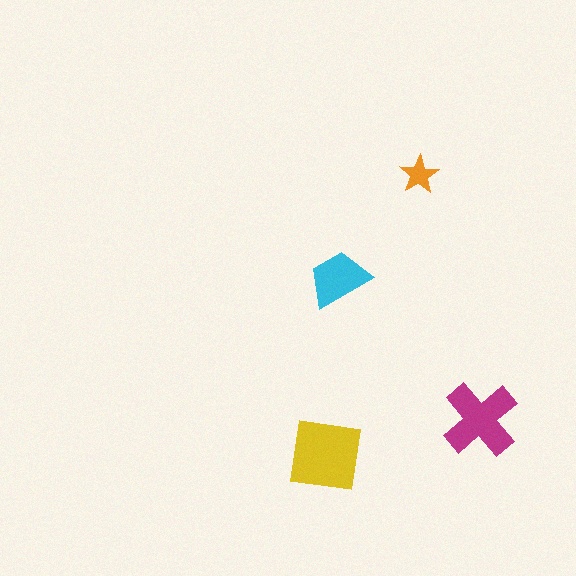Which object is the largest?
The yellow square.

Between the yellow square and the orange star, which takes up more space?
The yellow square.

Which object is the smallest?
The orange star.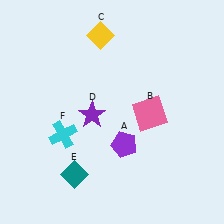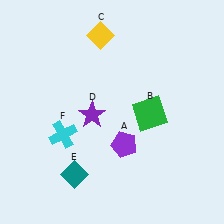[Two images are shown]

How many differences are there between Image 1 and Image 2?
There is 1 difference between the two images.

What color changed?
The square (B) changed from pink in Image 1 to green in Image 2.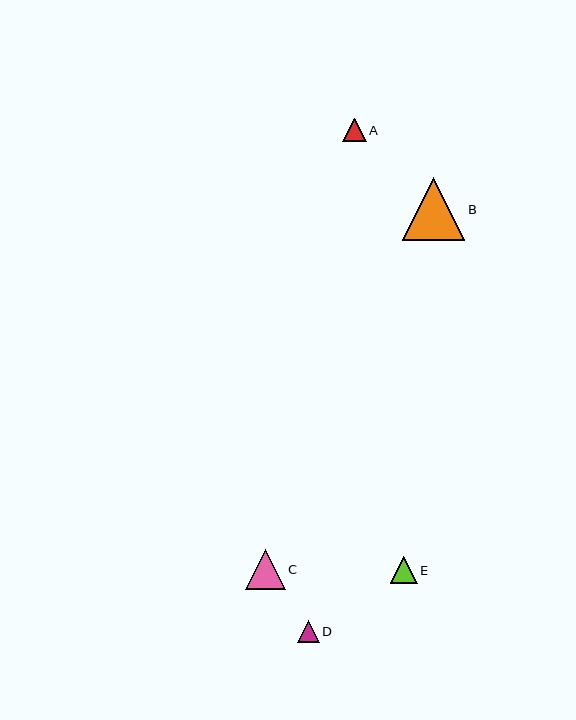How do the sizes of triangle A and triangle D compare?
Triangle A and triangle D are approximately the same size.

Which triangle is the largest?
Triangle B is the largest with a size of approximately 63 pixels.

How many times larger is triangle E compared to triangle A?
Triangle E is approximately 1.1 times the size of triangle A.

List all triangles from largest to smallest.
From largest to smallest: B, C, E, A, D.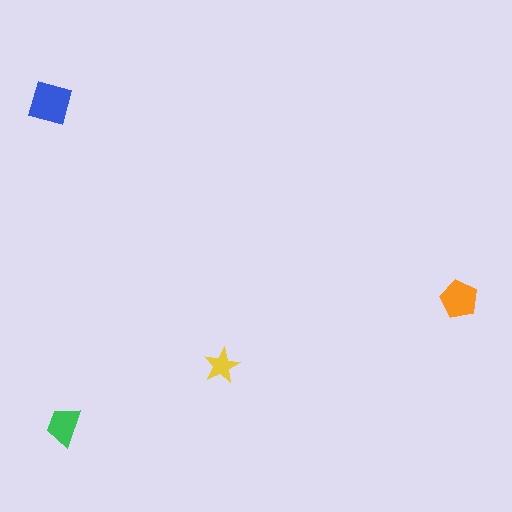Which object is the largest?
The blue square.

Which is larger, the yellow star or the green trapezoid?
The green trapezoid.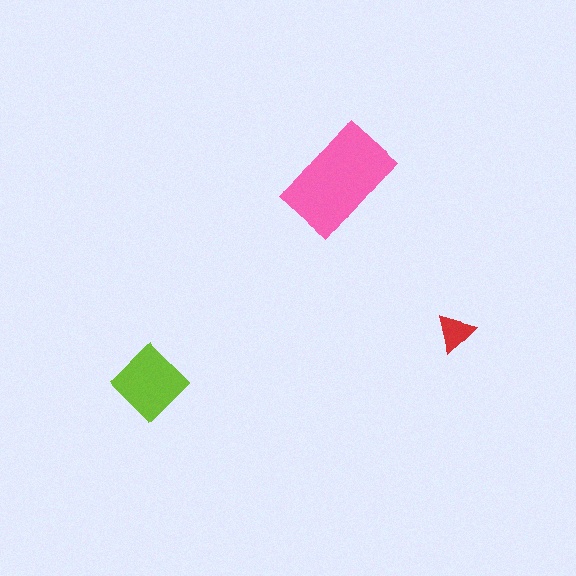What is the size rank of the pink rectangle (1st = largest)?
1st.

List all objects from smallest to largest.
The red triangle, the lime diamond, the pink rectangle.